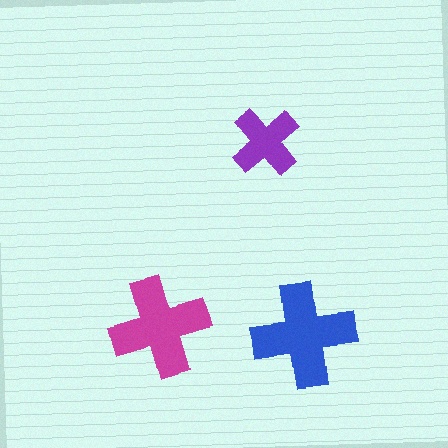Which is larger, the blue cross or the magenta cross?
The blue one.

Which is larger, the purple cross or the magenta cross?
The magenta one.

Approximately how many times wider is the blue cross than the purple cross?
About 1.5 times wider.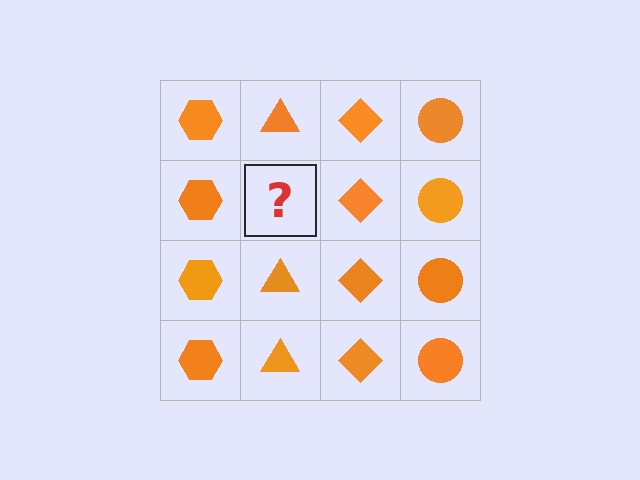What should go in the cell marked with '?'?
The missing cell should contain an orange triangle.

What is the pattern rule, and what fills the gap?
The rule is that each column has a consistent shape. The gap should be filled with an orange triangle.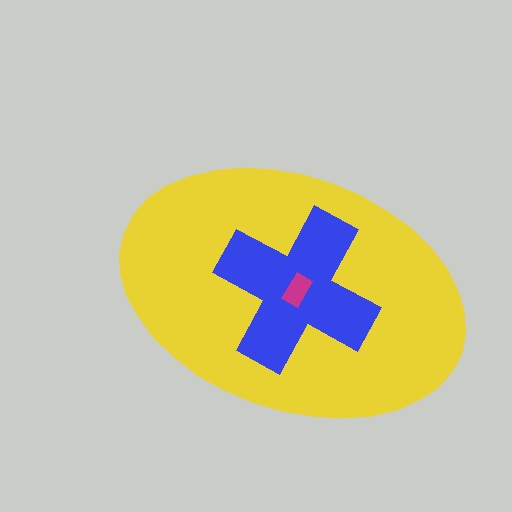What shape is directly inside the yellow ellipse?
The blue cross.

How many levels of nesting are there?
3.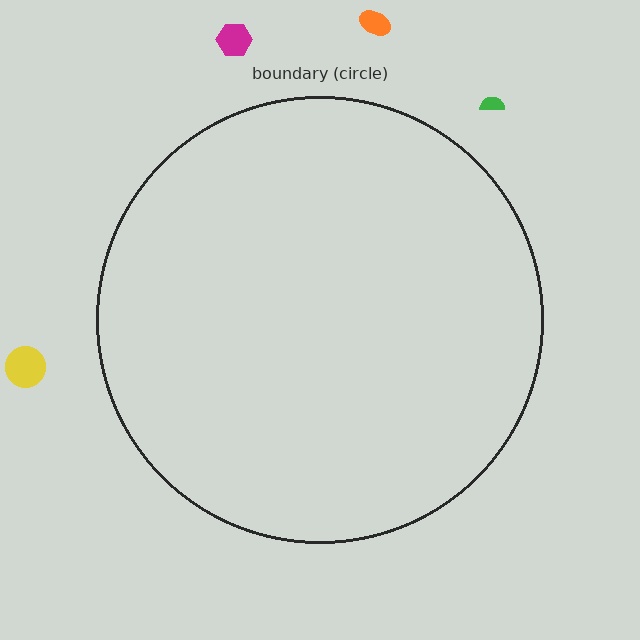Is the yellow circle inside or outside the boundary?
Outside.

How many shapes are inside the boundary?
0 inside, 4 outside.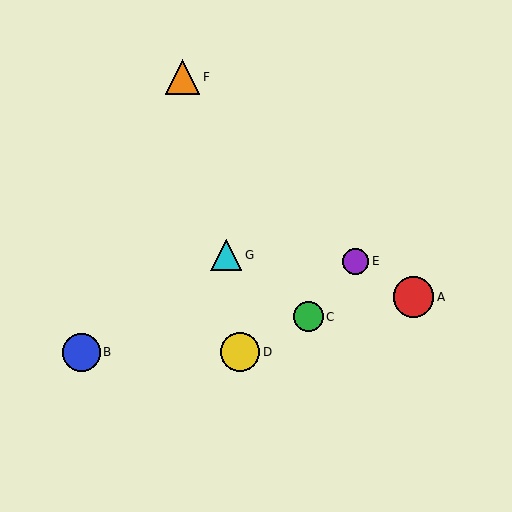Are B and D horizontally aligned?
Yes, both are at y≈352.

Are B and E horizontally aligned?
No, B is at y≈352 and E is at y≈261.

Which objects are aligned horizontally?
Objects B, D are aligned horizontally.